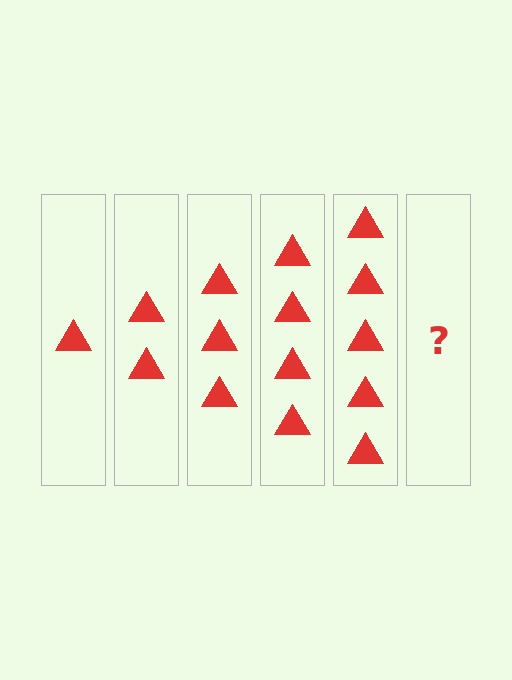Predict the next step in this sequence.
The next step is 6 triangles.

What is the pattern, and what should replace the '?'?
The pattern is that each step adds one more triangle. The '?' should be 6 triangles.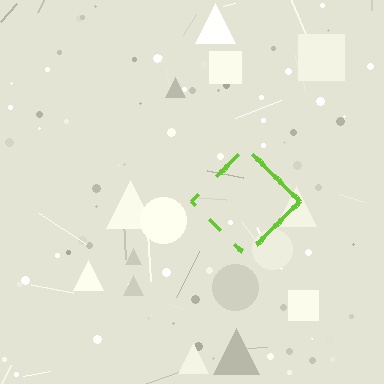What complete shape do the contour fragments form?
The contour fragments form a diamond.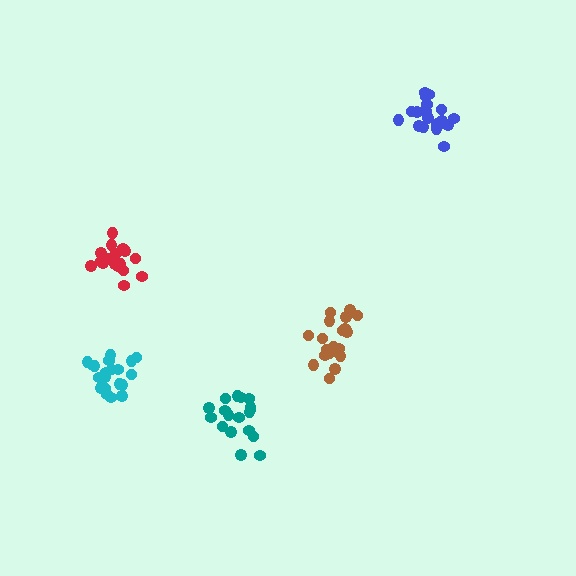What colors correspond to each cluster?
The clusters are colored: blue, brown, teal, red, cyan.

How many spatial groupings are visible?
There are 5 spatial groupings.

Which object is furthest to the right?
The blue cluster is rightmost.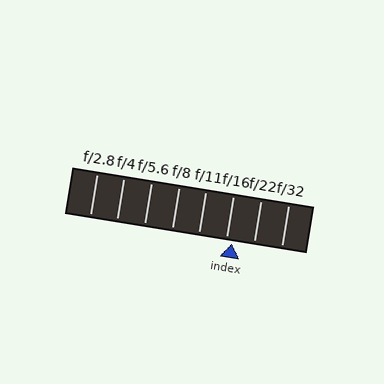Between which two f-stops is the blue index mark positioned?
The index mark is between f/16 and f/22.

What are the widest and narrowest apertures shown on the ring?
The widest aperture shown is f/2.8 and the narrowest is f/32.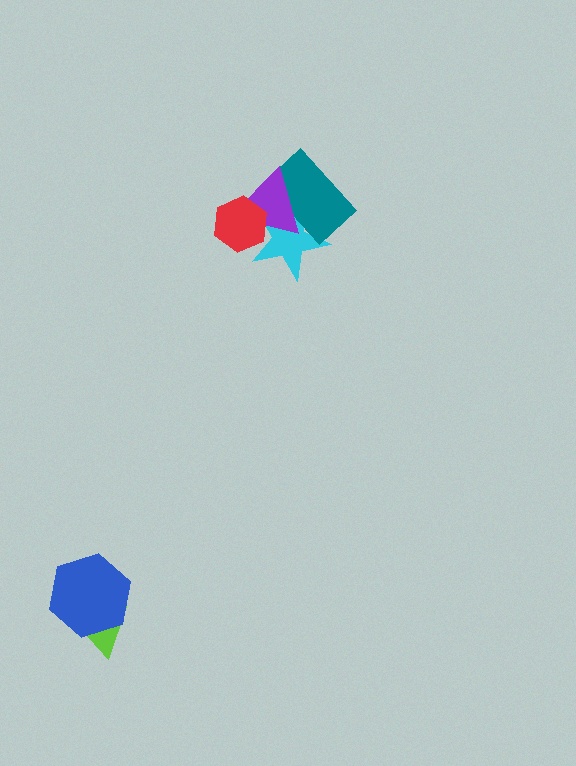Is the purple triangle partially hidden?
Yes, it is partially covered by another shape.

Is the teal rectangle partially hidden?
Yes, it is partially covered by another shape.